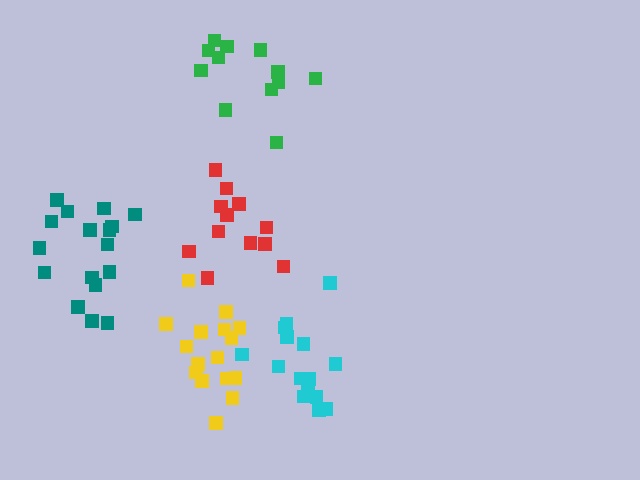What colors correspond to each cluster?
The clusters are colored: red, cyan, yellow, teal, green.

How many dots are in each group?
Group 1: 12 dots, Group 2: 16 dots, Group 3: 16 dots, Group 4: 17 dots, Group 5: 12 dots (73 total).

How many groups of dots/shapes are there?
There are 5 groups.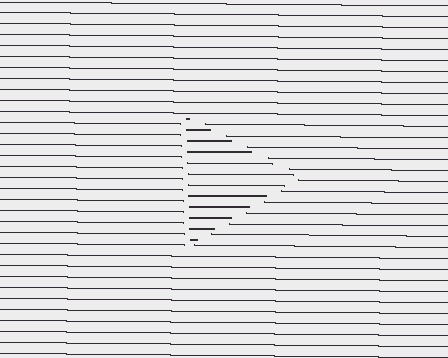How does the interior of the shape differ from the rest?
The interior of the shape contains the same grating, shifted by half a period — the contour is defined by the phase discontinuity where line-ends from the inner and outer gratings abut.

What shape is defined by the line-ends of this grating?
An illusory triangle. The interior of the shape contains the same grating, shifted by half a period — the contour is defined by the phase discontinuity where line-ends from the inner and outer gratings abut.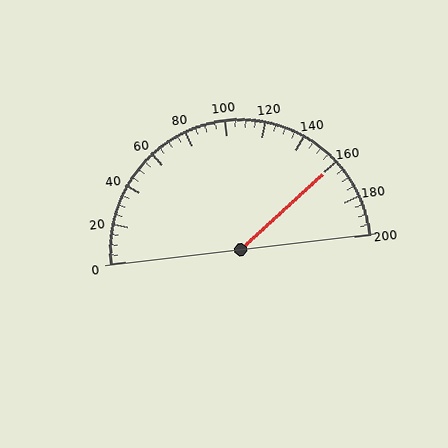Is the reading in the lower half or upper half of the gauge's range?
The reading is in the upper half of the range (0 to 200).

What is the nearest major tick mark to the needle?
The nearest major tick mark is 160.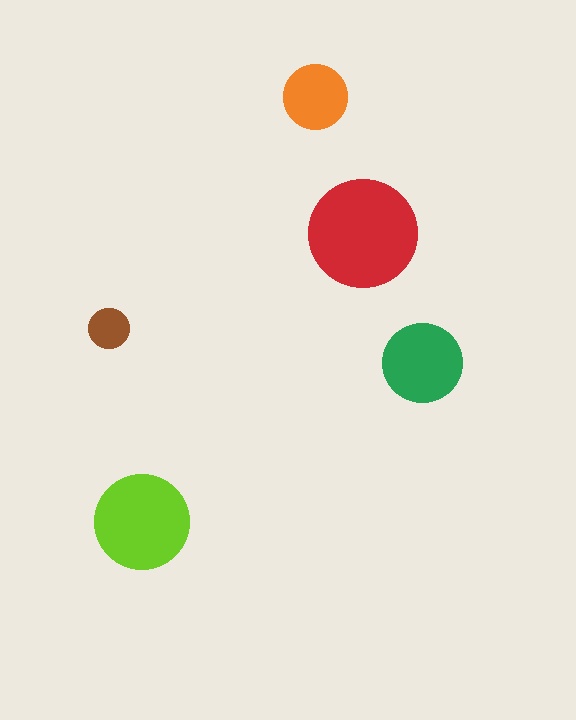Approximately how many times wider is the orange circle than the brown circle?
About 1.5 times wider.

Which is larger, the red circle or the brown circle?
The red one.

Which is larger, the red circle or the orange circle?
The red one.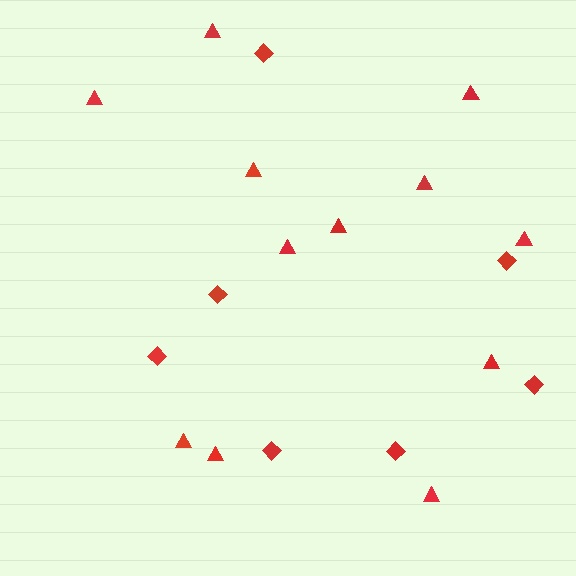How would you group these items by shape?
There are 2 groups: one group of diamonds (7) and one group of triangles (12).